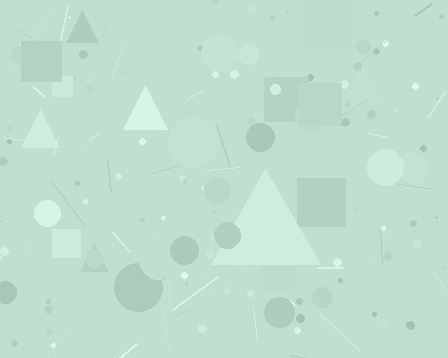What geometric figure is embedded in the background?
A triangle is embedded in the background.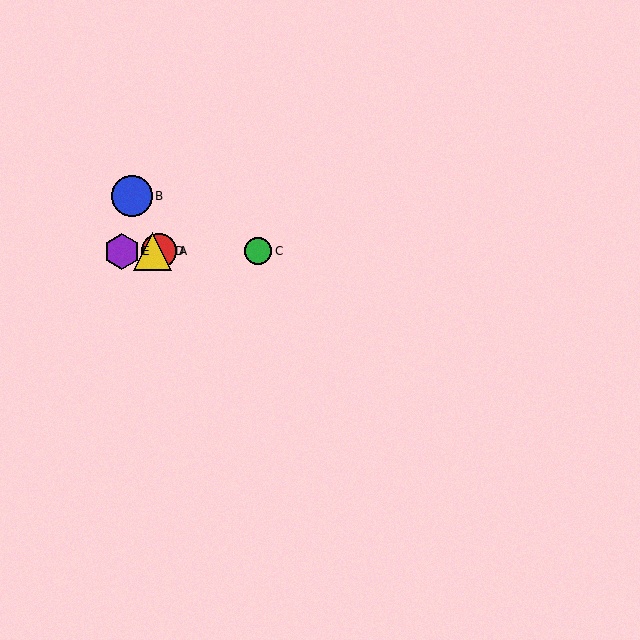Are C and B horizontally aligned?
No, C is at y≈251 and B is at y≈196.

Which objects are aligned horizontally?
Objects A, C, D, E are aligned horizontally.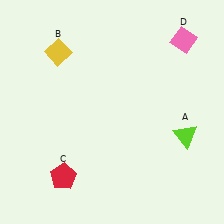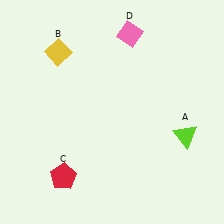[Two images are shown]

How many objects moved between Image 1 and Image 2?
1 object moved between the two images.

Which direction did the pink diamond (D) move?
The pink diamond (D) moved left.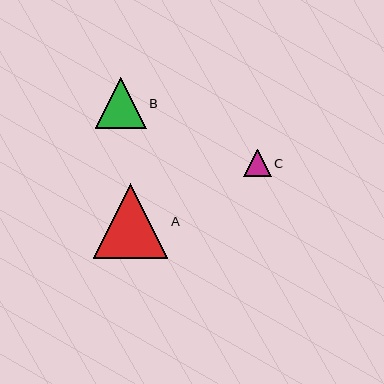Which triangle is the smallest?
Triangle C is the smallest with a size of approximately 28 pixels.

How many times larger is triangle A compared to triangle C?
Triangle A is approximately 2.7 times the size of triangle C.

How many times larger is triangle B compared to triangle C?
Triangle B is approximately 1.9 times the size of triangle C.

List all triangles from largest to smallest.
From largest to smallest: A, B, C.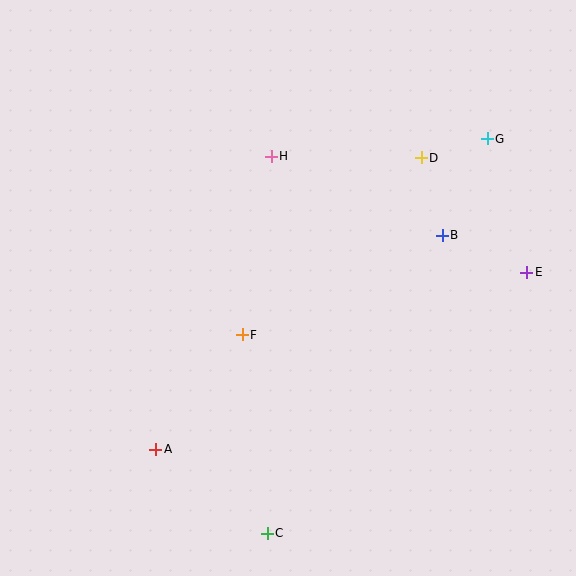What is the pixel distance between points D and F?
The distance between D and F is 252 pixels.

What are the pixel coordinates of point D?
Point D is at (421, 158).